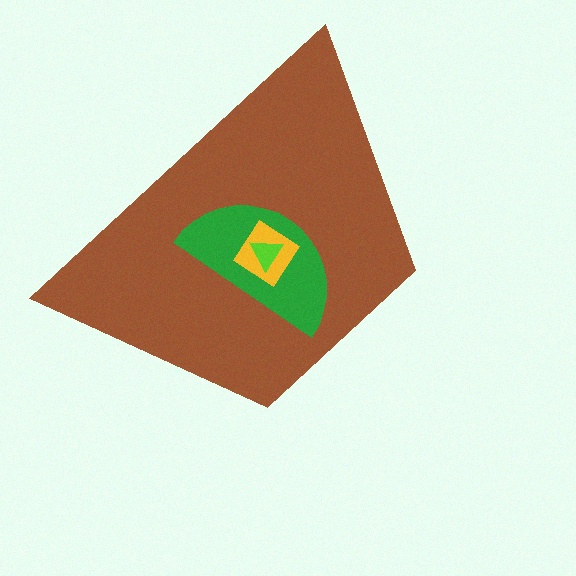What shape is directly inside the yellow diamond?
The lime triangle.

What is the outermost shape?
The brown trapezoid.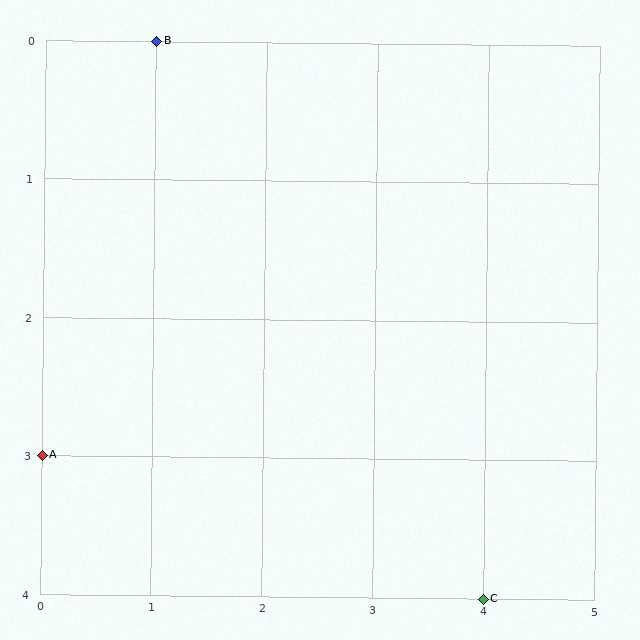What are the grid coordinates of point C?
Point C is at grid coordinates (4, 4).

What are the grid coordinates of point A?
Point A is at grid coordinates (0, 3).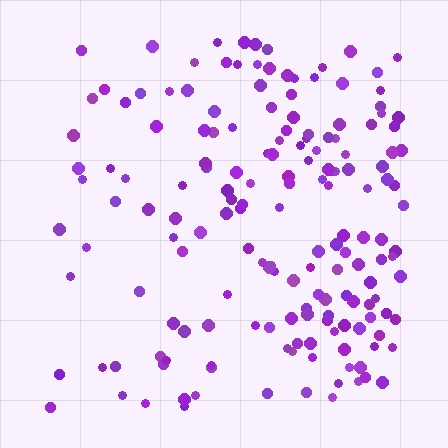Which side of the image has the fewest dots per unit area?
The left.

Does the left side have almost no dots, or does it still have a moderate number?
Still a moderate number, just noticeably fewer than the right.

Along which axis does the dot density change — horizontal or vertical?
Horizontal.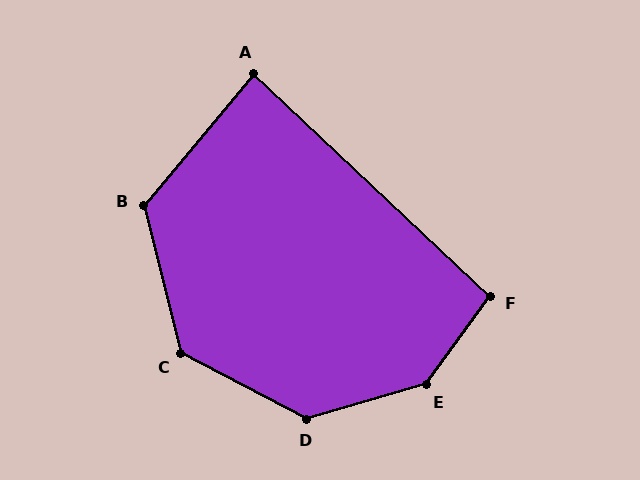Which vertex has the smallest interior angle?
A, at approximately 86 degrees.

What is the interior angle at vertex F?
Approximately 97 degrees (obtuse).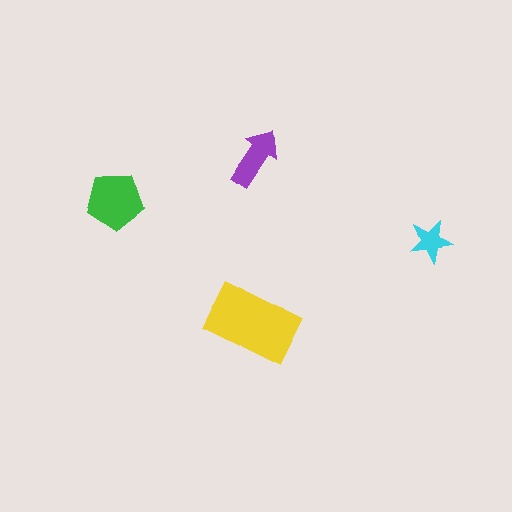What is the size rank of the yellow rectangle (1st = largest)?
1st.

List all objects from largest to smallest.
The yellow rectangle, the green pentagon, the purple arrow, the cyan star.